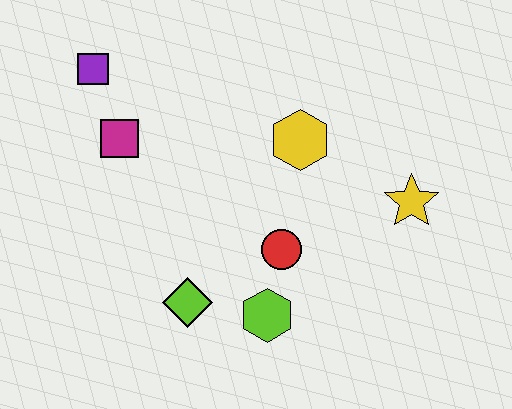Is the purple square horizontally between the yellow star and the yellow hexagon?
No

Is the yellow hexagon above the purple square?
No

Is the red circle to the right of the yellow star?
No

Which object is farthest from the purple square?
The yellow star is farthest from the purple square.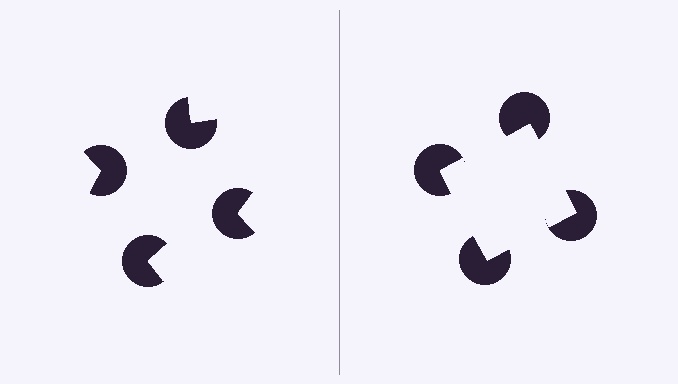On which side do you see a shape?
An illusory square appears on the right side. On the left side the wedge cuts are rotated, so no coherent shape forms.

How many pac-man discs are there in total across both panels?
8 — 4 on each side.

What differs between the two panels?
The pac-man discs are positioned identically on both sides; only the wedge orientations differ. On the right they align to a square; on the left they are misaligned.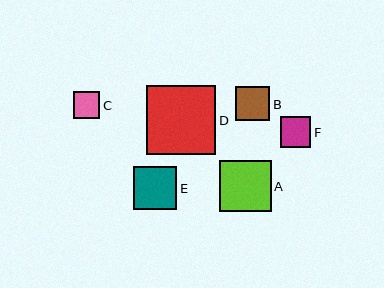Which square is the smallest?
Square C is the smallest with a size of approximately 27 pixels.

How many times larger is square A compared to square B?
Square A is approximately 1.5 times the size of square B.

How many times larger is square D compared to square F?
Square D is approximately 2.3 times the size of square F.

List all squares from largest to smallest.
From largest to smallest: D, A, E, B, F, C.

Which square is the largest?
Square D is the largest with a size of approximately 69 pixels.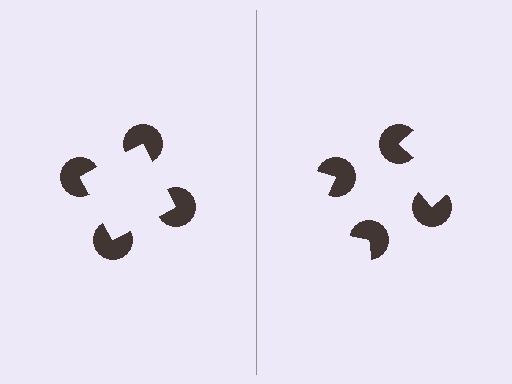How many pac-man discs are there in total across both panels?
8 — 4 on each side.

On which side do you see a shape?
An illusory square appears on the left side. On the right side the wedge cuts are rotated, so no coherent shape forms.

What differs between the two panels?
The pac-man discs are positioned identically on both sides; only the wedge orientations differ. On the left they align to a square; on the right they are misaligned.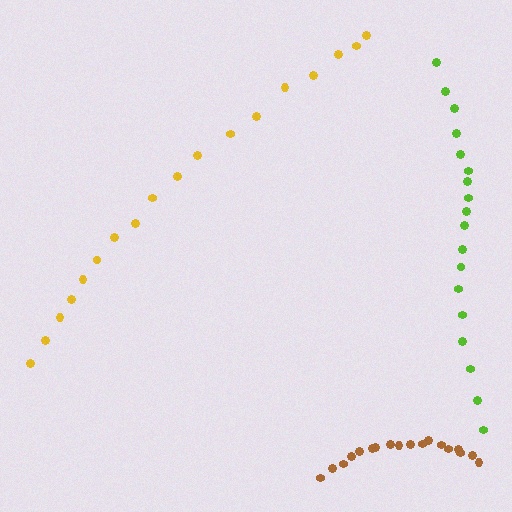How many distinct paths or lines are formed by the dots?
There are 3 distinct paths.